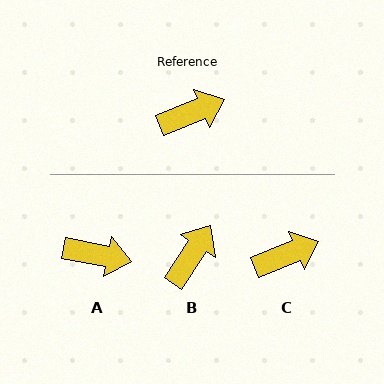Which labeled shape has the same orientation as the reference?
C.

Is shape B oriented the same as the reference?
No, it is off by about 35 degrees.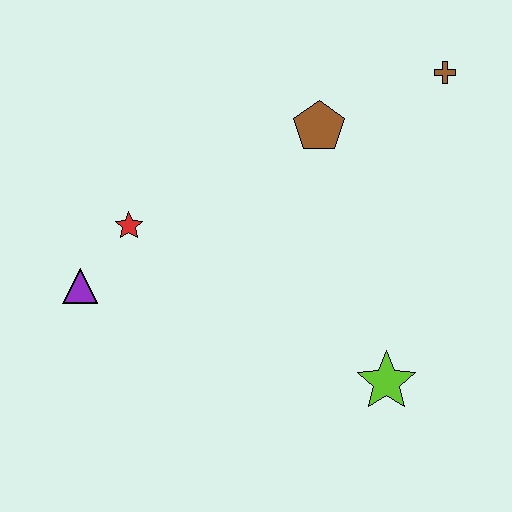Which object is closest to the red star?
The purple triangle is closest to the red star.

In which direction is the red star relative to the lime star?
The red star is to the left of the lime star.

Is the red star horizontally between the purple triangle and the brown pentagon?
Yes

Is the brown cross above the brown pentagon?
Yes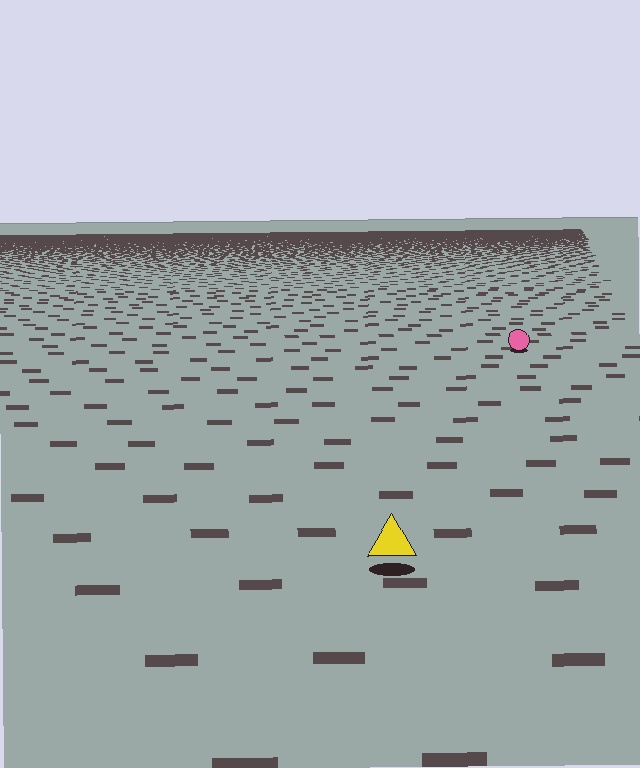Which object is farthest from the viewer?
The pink circle is farthest from the viewer. It appears smaller and the ground texture around it is denser.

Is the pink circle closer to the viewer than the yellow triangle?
No. The yellow triangle is closer — you can tell from the texture gradient: the ground texture is coarser near it.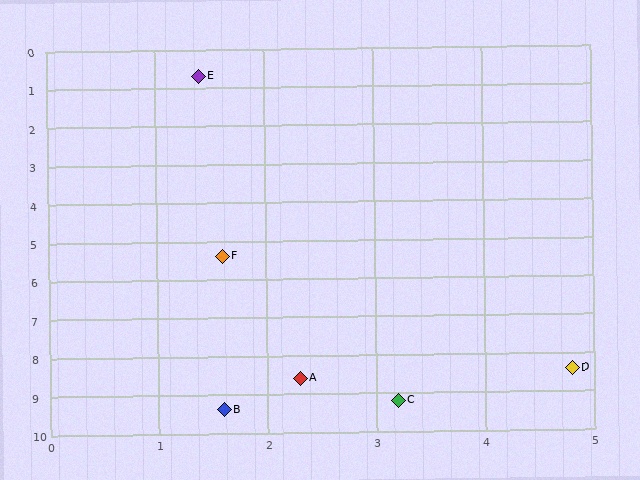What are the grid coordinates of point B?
Point B is at approximately (1.6, 9.4).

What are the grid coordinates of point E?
Point E is at approximately (1.4, 0.7).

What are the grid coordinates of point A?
Point A is at approximately (2.3, 8.6).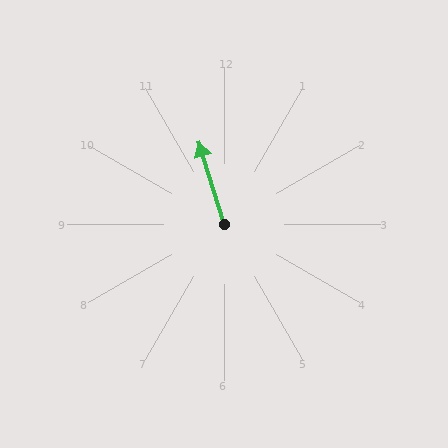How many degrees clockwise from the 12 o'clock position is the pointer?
Approximately 343 degrees.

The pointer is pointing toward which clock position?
Roughly 11 o'clock.